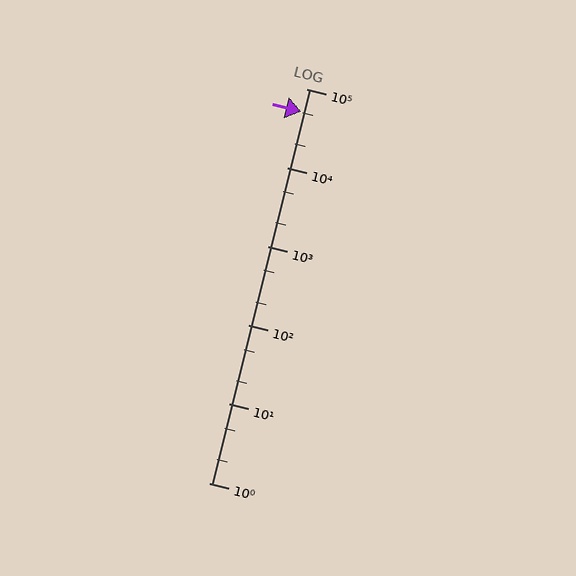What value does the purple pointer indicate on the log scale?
The pointer indicates approximately 52000.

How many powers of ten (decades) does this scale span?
The scale spans 5 decades, from 1 to 100000.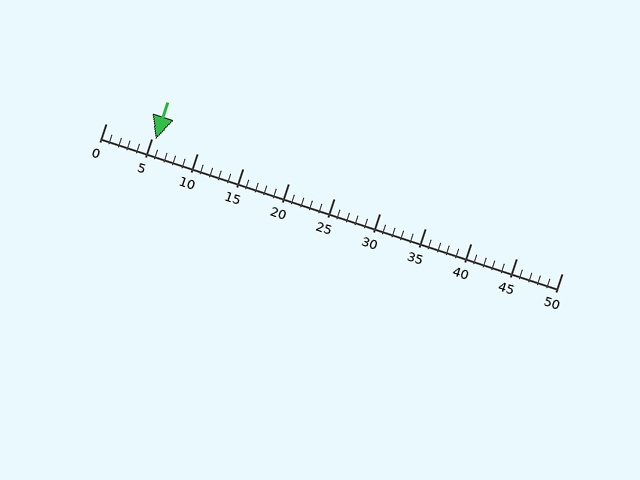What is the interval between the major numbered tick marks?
The major tick marks are spaced 5 units apart.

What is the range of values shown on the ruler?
The ruler shows values from 0 to 50.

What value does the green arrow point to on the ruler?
The green arrow points to approximately 6.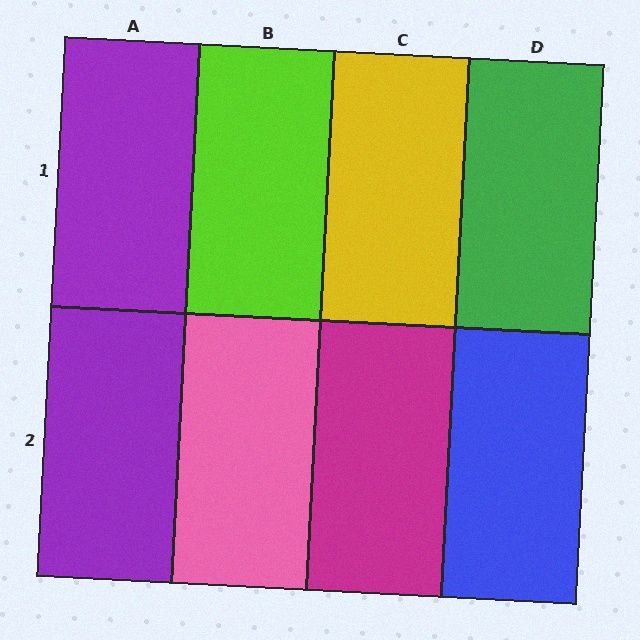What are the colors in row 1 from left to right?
Purple, lime, yellow, green.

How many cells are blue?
1 cell is blue.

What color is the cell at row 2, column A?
Purple.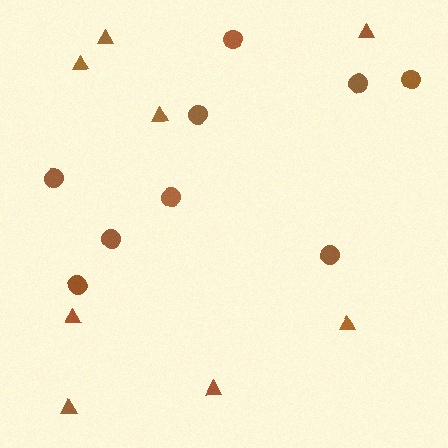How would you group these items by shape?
There are 2 groups: one group of triangles (8) and one group of circles (9).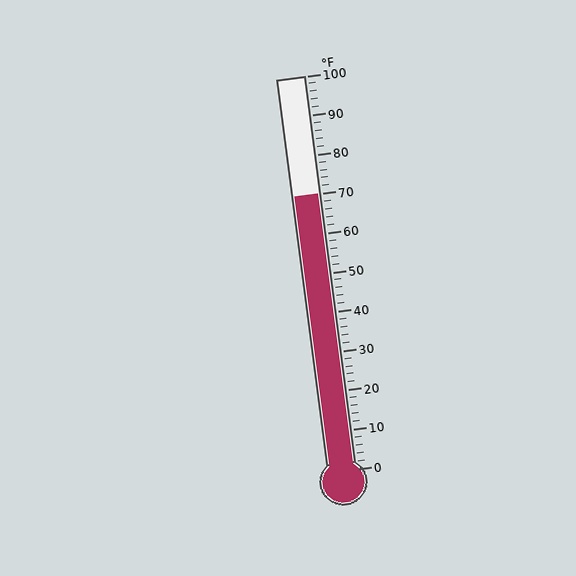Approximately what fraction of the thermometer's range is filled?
The thermometer is filled to approximately 70% of its range.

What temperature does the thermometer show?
The thermometer shows approximately 70°F.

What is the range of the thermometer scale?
The thermometer scale ranges from 0°F to 100°F.